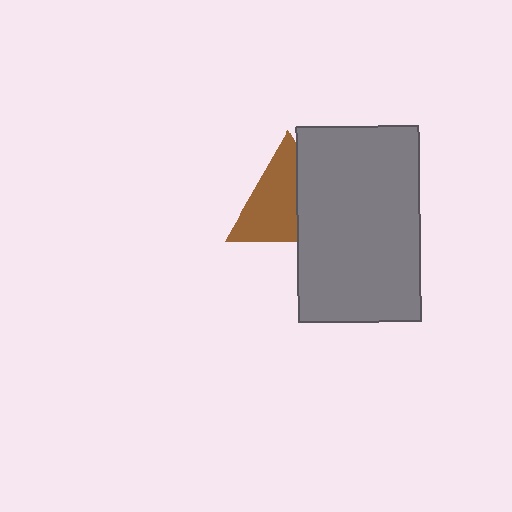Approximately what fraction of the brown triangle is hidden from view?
Roughly 38% of the brown triangle is hidden behind the gray rectangle.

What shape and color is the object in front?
The object in front is a gray rectangle.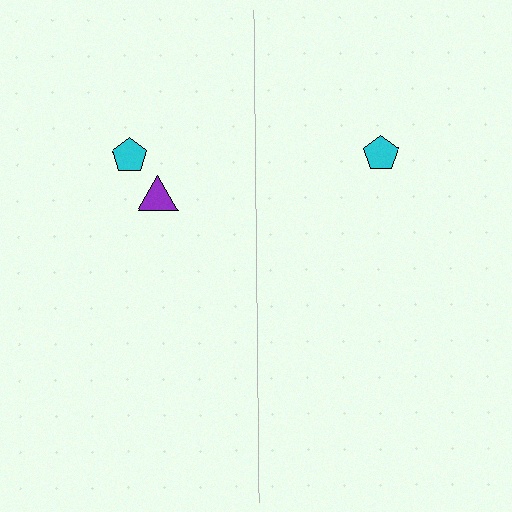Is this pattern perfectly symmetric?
No, the pattern is not perfectly symmetric. A purple triangle is missing from the right side.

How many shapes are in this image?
There are 3 shapes in this image.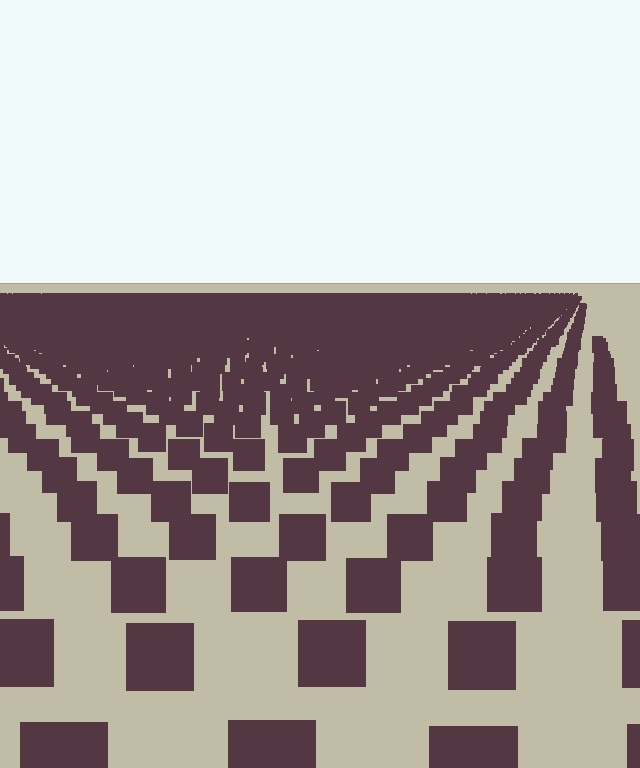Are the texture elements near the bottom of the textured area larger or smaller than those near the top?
Larger. Near the bottom, elements are closer to the viewer and appear at a bigger on-screen size.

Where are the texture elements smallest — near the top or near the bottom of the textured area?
Near the top.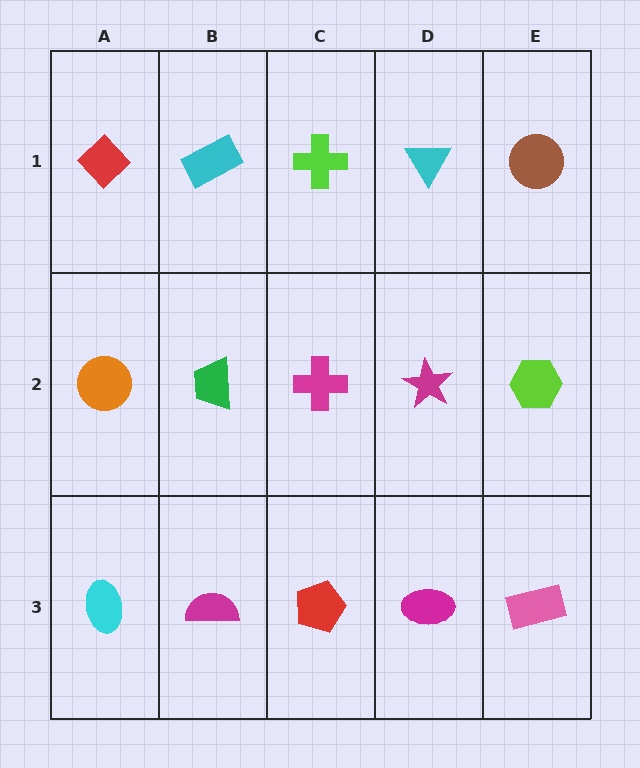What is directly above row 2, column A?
A red diamond.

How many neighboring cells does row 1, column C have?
3.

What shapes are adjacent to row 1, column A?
An orange circle (row 2, column A), a cyan rectangle (row 1, column B).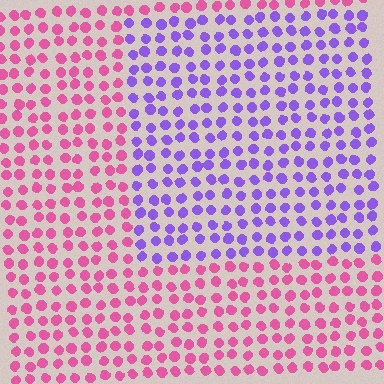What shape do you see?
I see a rectangle.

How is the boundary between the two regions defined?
The boundary is defined purely by a slight shift in hue (about 64 degrees). Spacing, size, and orientation are identical on both sides.